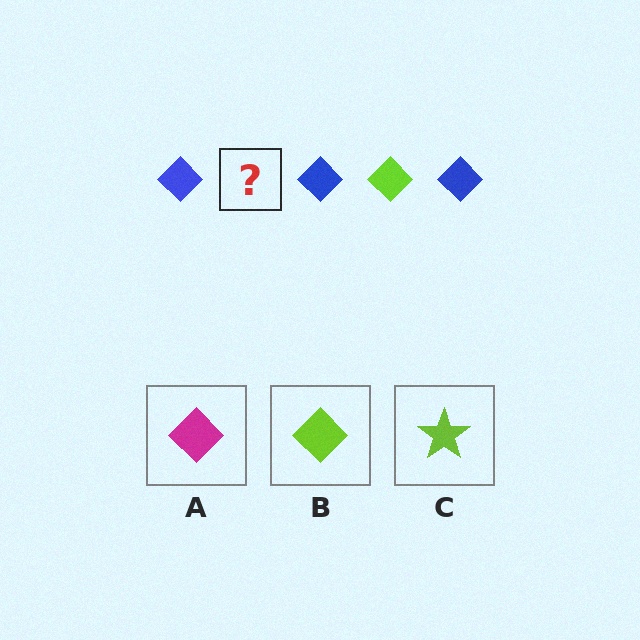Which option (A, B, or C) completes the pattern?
B.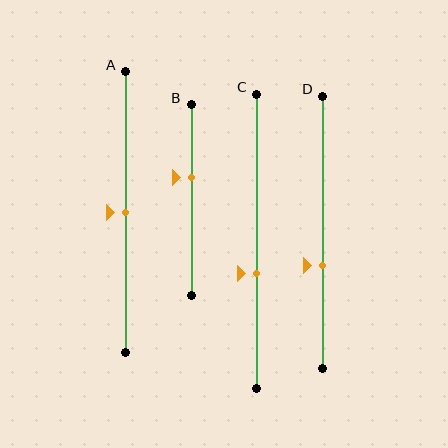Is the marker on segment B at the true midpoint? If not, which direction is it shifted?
No, the marker on segment B is shifted upward by about 12% of the segment length.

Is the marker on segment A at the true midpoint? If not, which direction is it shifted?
Yes, the marker on segment A is at the true midpoint.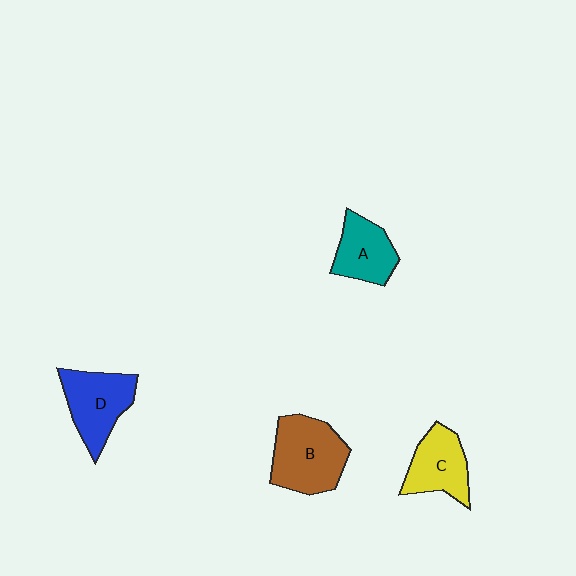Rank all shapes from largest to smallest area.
From largest to smallest: B (brown), D (blue), C (yellow), A (teal).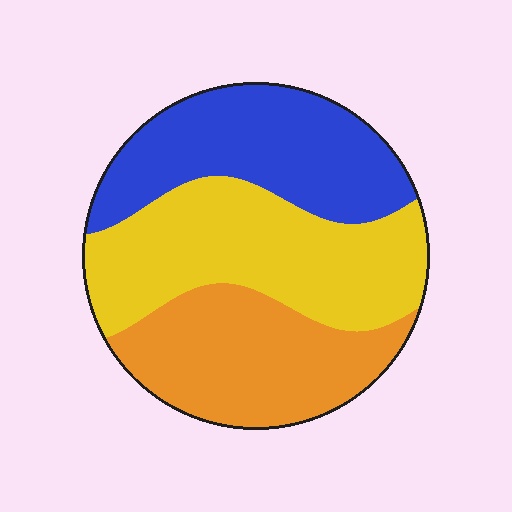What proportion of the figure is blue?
Blue covers about 30% of the figure.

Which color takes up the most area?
Yellow, at roughly 40%.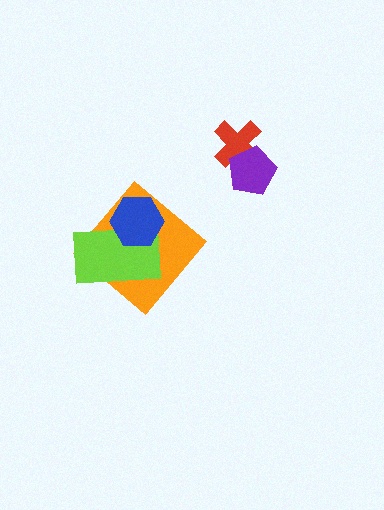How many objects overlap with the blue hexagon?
2 objects overlap with the blue hexagon.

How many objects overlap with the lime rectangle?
2 objects overlap with the lime rectangle.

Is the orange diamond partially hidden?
Yes, it is partially covered by another shape.